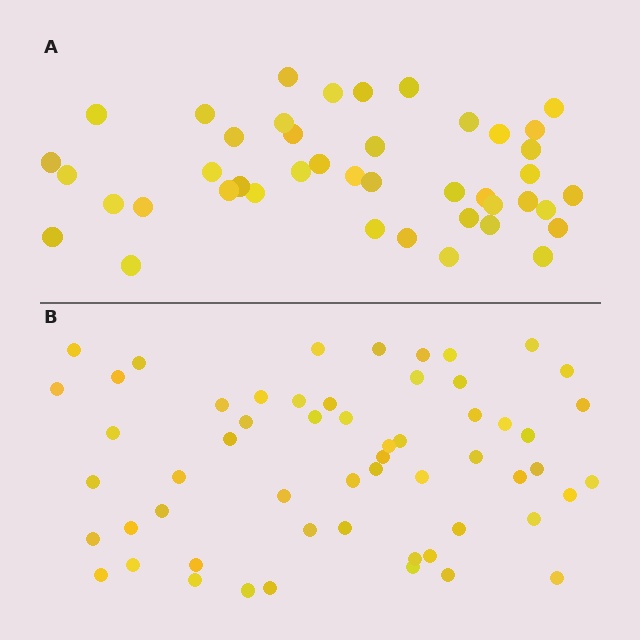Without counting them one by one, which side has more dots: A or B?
Region B (the bottom region) has more dots.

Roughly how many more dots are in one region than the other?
Region B has approximately 15 more dots than region A.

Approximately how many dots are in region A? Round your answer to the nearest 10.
About 40 dots. (The exact count is 43, which rounds to 40.)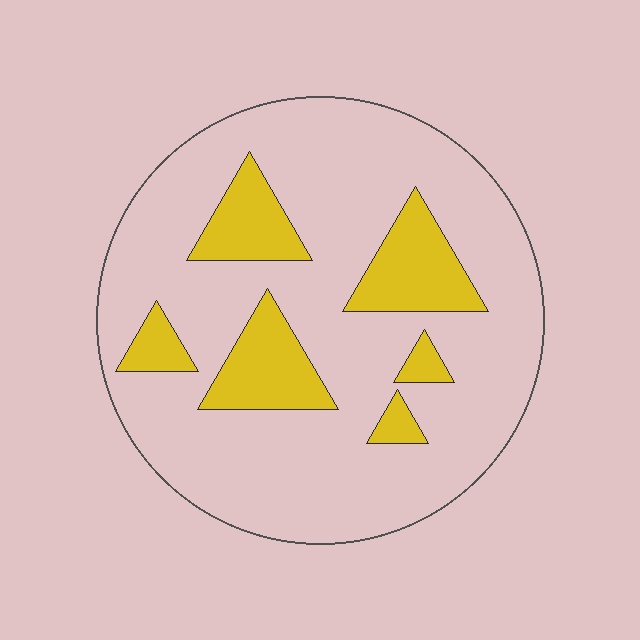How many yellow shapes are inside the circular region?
6.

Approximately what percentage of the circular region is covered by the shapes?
Approximately 20%.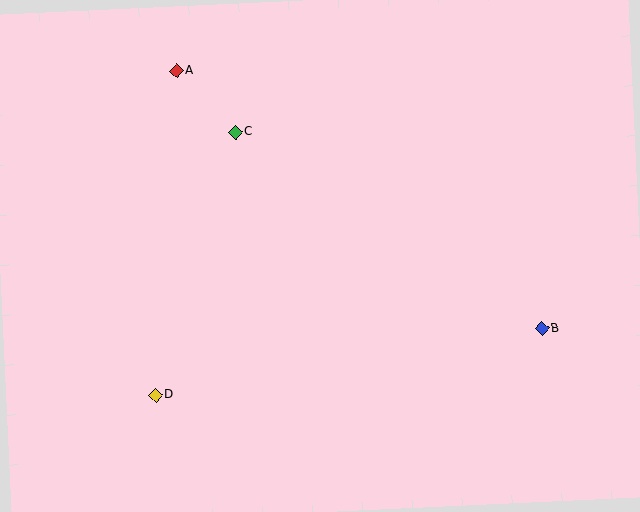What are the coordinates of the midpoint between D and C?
The midpoint between D and C is at (195, 263).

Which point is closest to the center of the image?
Point C at (235, 132) is closest to the center.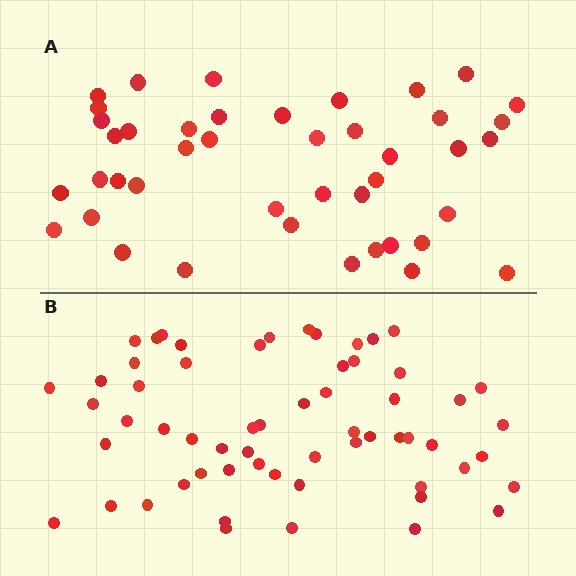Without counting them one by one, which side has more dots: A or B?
Region B (the bottom region) has more dots.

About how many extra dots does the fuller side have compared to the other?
Region B has approximately 15 more dots than region A.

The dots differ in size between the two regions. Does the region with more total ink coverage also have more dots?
No. Region A has more total ink coverage because its dots are larger, but region B actually contains more individual dots. Total area can be misleading — the number of items is what matters here.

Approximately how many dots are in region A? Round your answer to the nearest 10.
About 40 dots. (The exact count is 43, which rounds to 40.)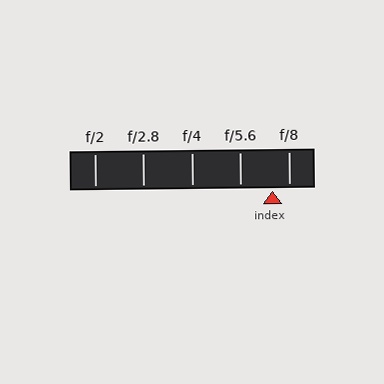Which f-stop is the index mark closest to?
The index mark is closest to f/8.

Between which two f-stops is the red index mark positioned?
The index mark is between f/5.6 and f/8.